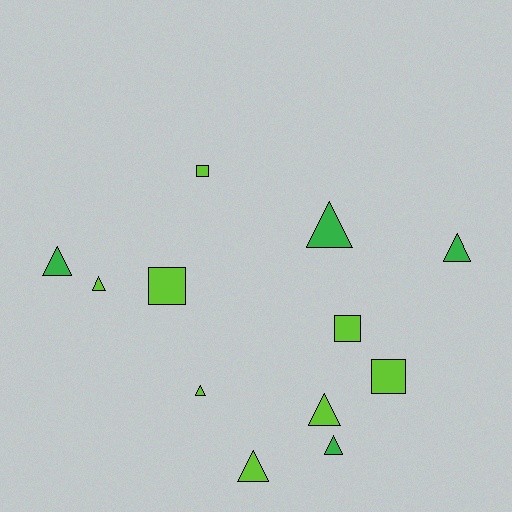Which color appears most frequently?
Lime, with 8 objects.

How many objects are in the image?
There are 12 objects.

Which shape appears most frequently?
Triangle, with 8 objects.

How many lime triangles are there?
There are 4 lime triangles.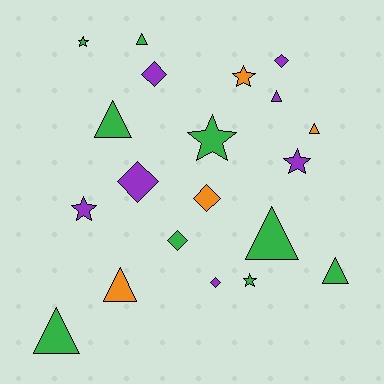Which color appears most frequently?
Green, with 9 objects.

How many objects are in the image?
There are 20 objects.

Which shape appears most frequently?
Triangle, with 8 objects.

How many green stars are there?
There are 3 green stars.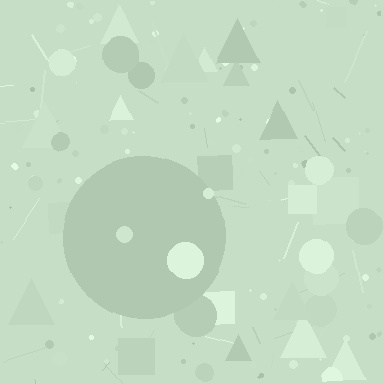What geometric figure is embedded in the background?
A circle is embedded in the background.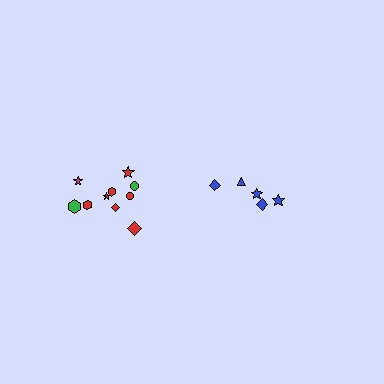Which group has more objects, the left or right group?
The left group.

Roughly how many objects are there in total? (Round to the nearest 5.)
Roughly 15 objects in total.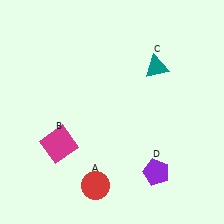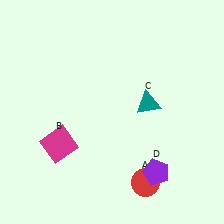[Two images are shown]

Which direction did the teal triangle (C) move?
The teal triangle (C) moved down.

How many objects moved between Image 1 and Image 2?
2 objects moved between the two images.